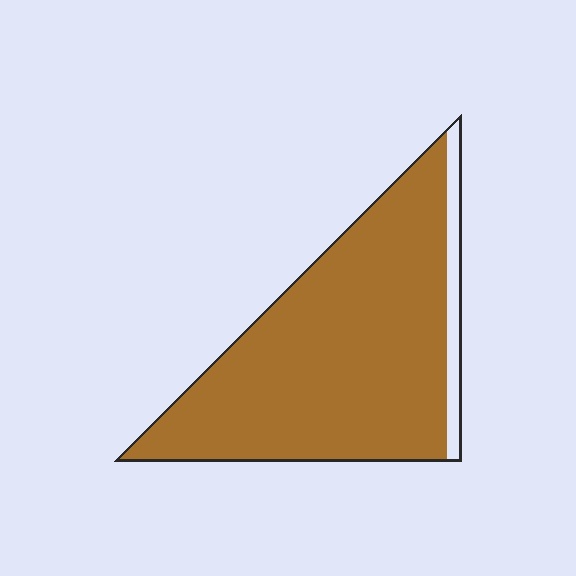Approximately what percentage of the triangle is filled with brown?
Approximately 90%.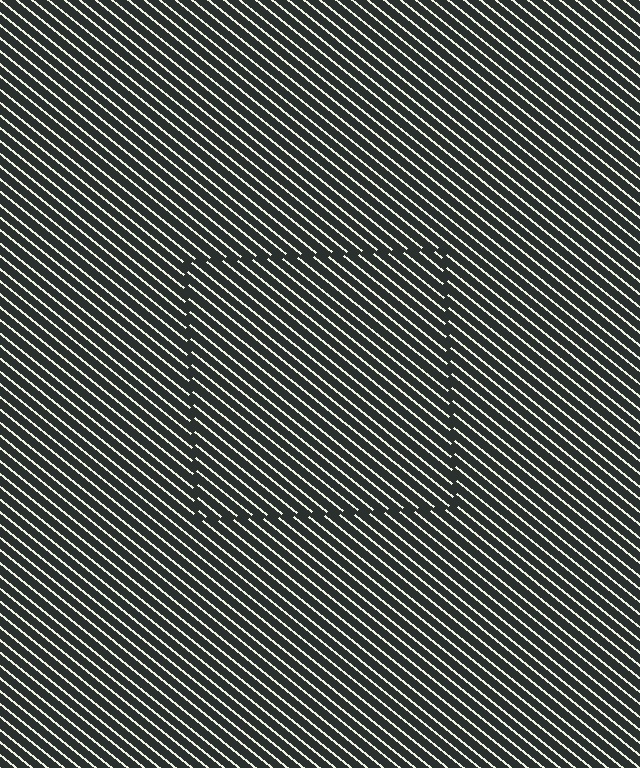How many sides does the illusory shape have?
4 sides — the line-ends trace a square.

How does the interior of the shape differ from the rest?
The interior of the shape contains the same grating, shifted by half a period — the contour is defined by the phase discontinuity where line-ends from the inner and outer gratings abut.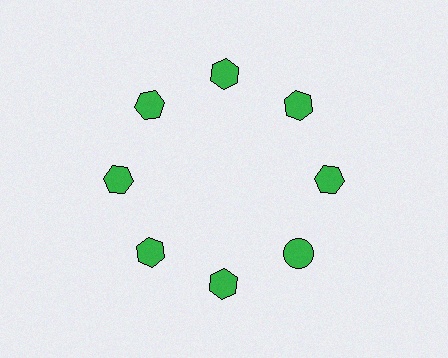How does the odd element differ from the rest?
It has a different shape: circle instead of hexagon.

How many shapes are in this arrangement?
There are 8 shapes arranged in a ring pattern.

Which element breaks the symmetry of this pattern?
The green circle at roughly the 4 o'clock position breaks the symmetry. All other shapes are green hexagons.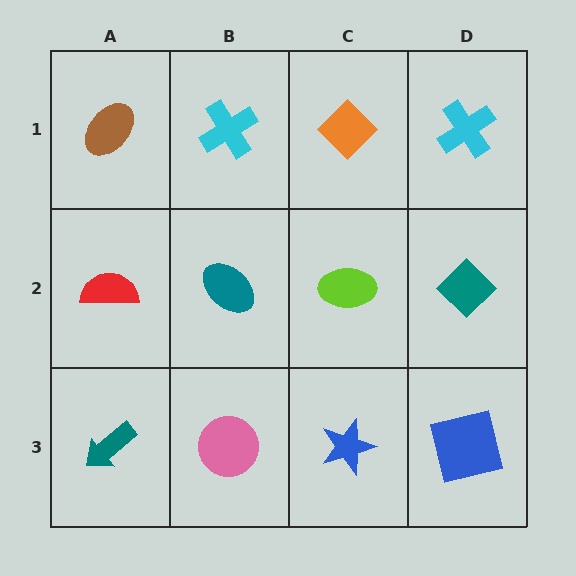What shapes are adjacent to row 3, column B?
A teal ellipse (row 2, column B), a teal arrow (row 3, column A), a blue star (row 3, column C).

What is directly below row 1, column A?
A red semicircle.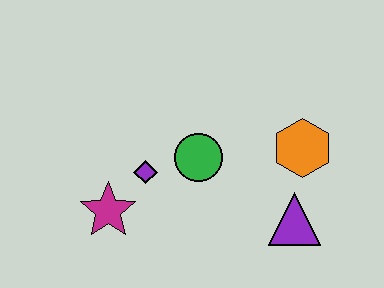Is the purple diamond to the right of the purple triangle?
No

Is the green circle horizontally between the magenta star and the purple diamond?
No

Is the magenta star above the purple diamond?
No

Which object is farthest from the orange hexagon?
The magenta star is farthest from the orange hexagon.